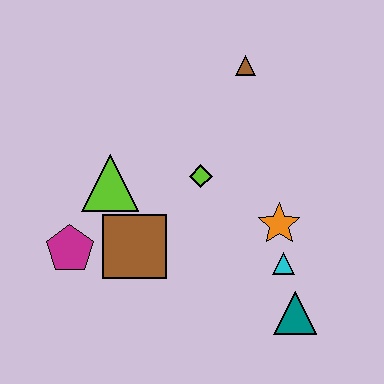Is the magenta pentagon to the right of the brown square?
No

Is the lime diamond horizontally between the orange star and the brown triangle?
No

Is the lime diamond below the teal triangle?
No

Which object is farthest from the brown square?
The brown triangle is farthest from the brown square.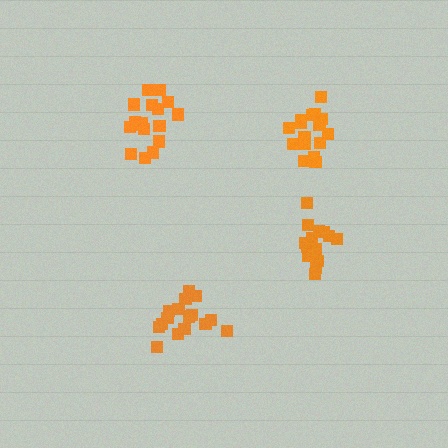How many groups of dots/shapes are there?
There are 4 groups.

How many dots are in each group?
Group 1: 16 dots, Group 2: 14 dots, Group 3: 17 dots, Group 4: 17 dots (64 total).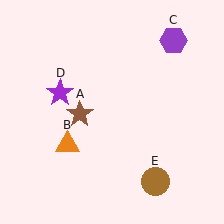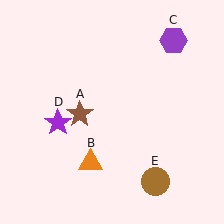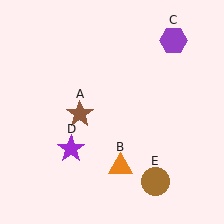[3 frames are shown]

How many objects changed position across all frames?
2 objects changed position: orange triangle (object B), purple star (object D).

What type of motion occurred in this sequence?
The orange triangle (object B), purple star (object D) rotated counterclockwise around the center of the scene.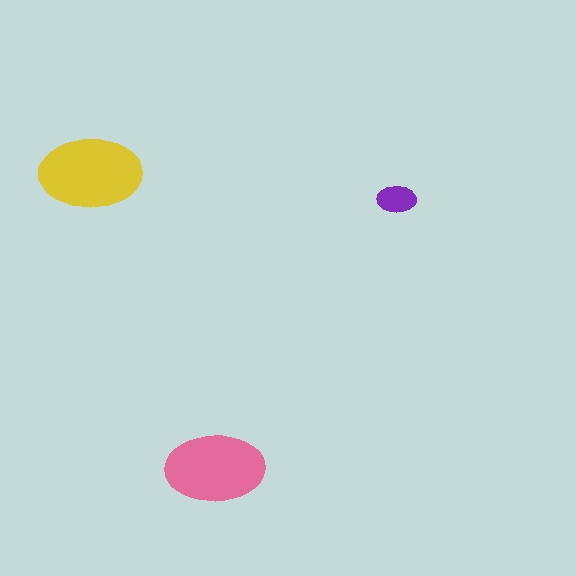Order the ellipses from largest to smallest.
the yellow one, the pink one, the purple one.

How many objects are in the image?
There are 3 objects in the image.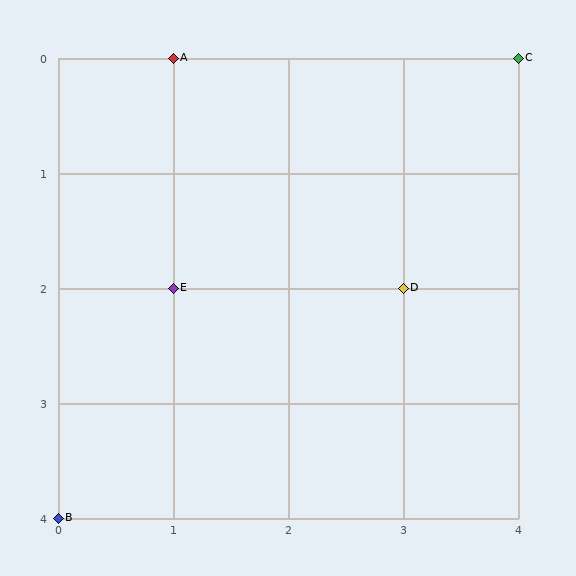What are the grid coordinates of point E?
Point E is at grid coordinates (1, 2).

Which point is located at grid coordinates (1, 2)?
Point E is at (1, 2).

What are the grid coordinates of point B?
Point B is at grid coordinates (0, 4).